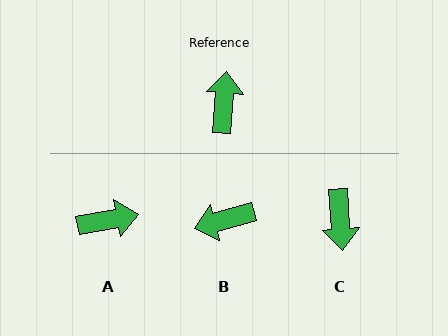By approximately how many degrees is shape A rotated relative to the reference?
Approximately 75 degrees clockwise.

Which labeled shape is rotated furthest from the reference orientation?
C, about 172 degrees away.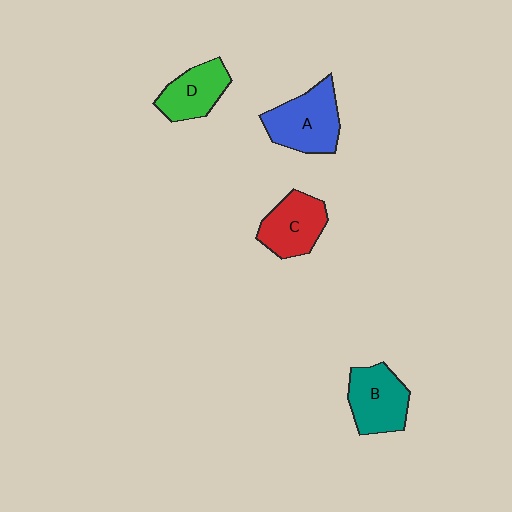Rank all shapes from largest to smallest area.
From largest to smallest: A (blue), B (teal), C (red), D (green).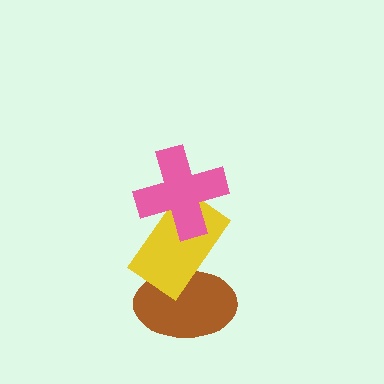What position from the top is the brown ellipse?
The brown ellipse is 3rd from the top.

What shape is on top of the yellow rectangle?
The pink cross is on top of the yellow rectangle.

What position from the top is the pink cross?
The pink cross is 1st from the top.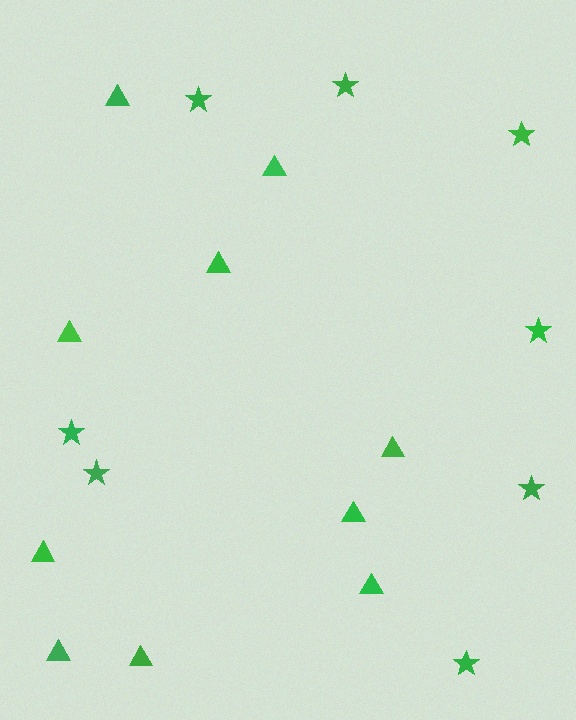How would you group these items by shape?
There are 2 groups: one group of stars (8) and one group of triangles (10).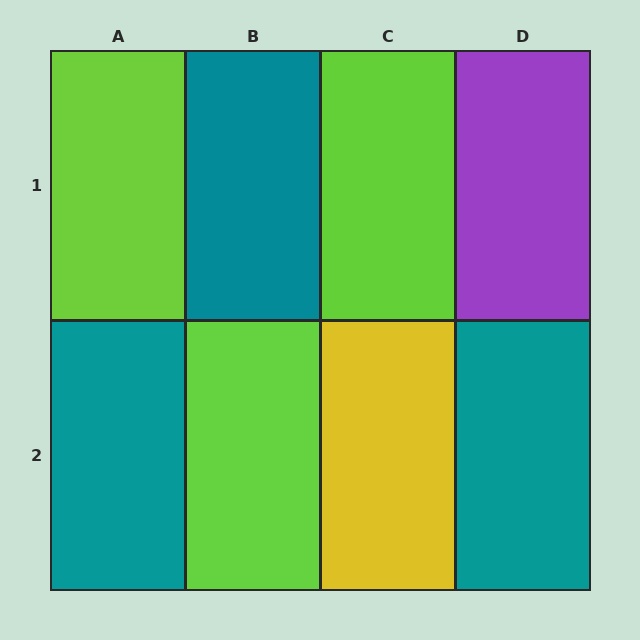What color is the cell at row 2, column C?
Yellow.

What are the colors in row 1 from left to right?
Lime, teal, lime, purple.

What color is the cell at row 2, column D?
Teal.